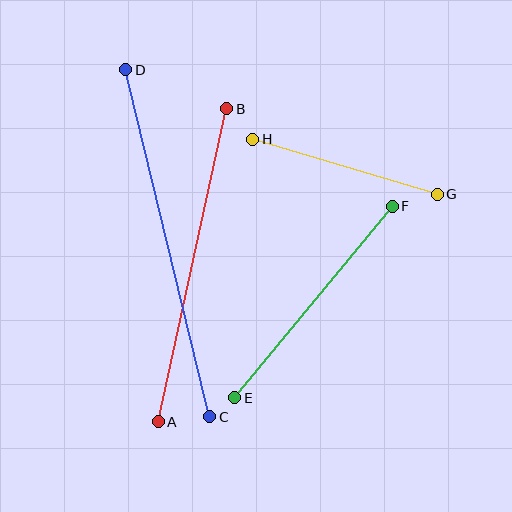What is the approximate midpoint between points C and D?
The midpoint is at approximately (168, 243) pixels.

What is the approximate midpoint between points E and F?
The midpoint is at approximately (313, 302) pixels.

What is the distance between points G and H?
The distance is approximately 193 pixels.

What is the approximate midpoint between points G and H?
The midpoint is at approximately (345, 167) pixels.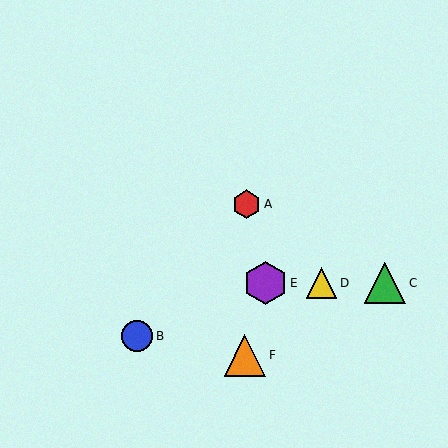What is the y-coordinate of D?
Object D is at y≈283.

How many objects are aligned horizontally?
3 objects (C, D, E) are aligned horizontally.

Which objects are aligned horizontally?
Objects C, D, E are aligned horizontally.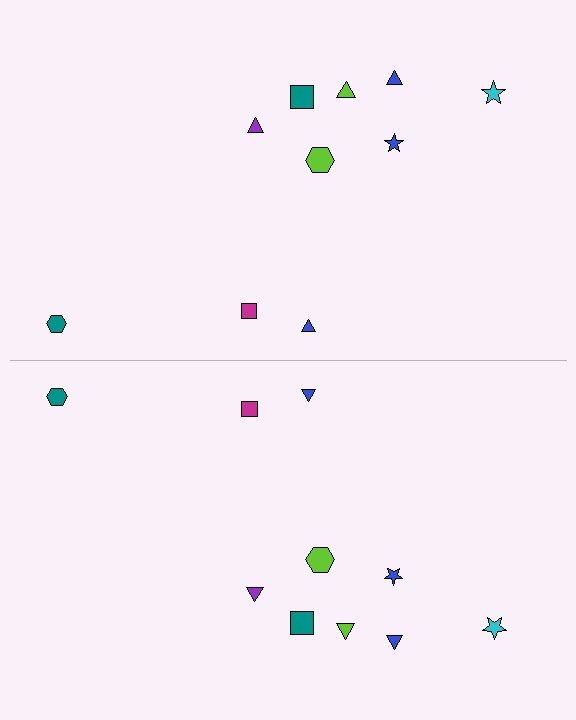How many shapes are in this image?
There are 20 shapes in this image.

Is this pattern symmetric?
Yes, this pattern has bilateral (reflection) symmetry.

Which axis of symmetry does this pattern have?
The pattern has a horizontal axis of symmetry running through the center of the image.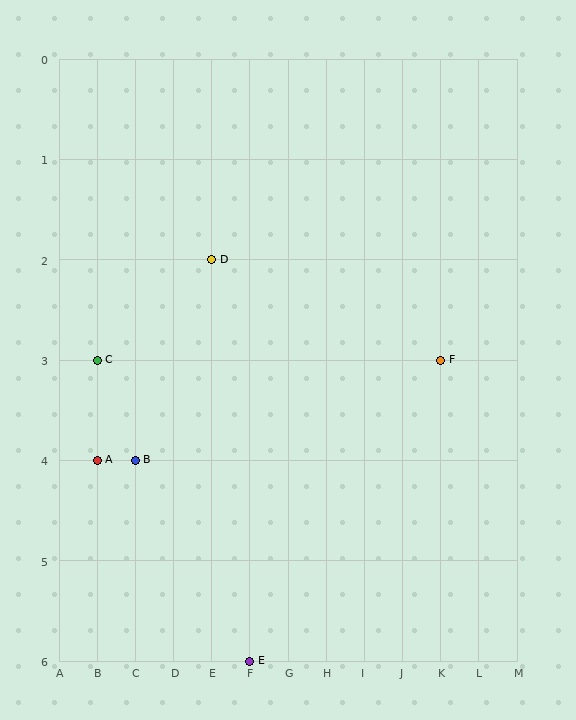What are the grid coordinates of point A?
Point A is at grid coordinates (B, 4).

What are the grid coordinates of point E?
Point E is at grid coordinates (F, 6).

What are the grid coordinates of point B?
Point B is at grid coordinates (C, 4).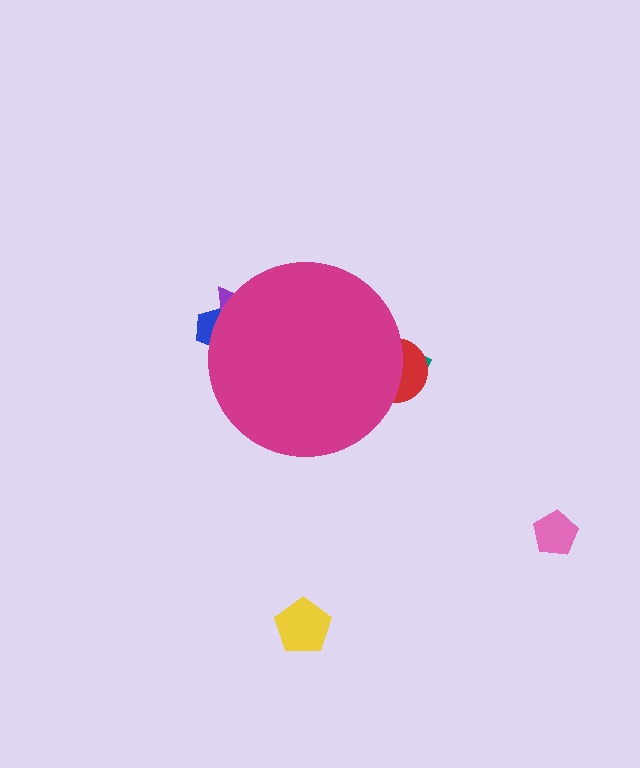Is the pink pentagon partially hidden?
No, the pink pentagon is fully visible.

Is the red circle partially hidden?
Yes, the red circle is partially hidden behind the magenta circle.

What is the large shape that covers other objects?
A magenta circle.